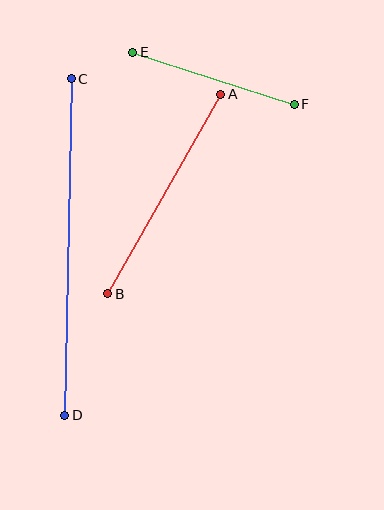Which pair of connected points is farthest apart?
Points C and D are farthest apart.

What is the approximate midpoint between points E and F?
The midpoint is at approximately (213, 78) pixels.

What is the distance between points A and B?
The distance is approximately 229 pixels.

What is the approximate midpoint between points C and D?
The midpoint is at approximately (68, 247) pixels.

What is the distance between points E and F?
The distance is approximately 169 pixels.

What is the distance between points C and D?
The distance is approximately 336 pixels.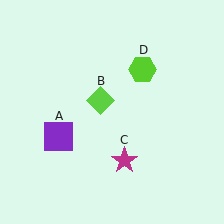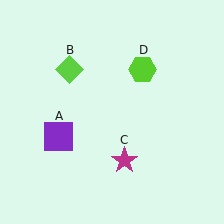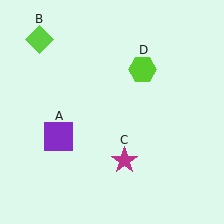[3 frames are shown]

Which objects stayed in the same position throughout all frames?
Purple square (object A) and magenta star (object C) and lime hexagon (object D) remained stationary.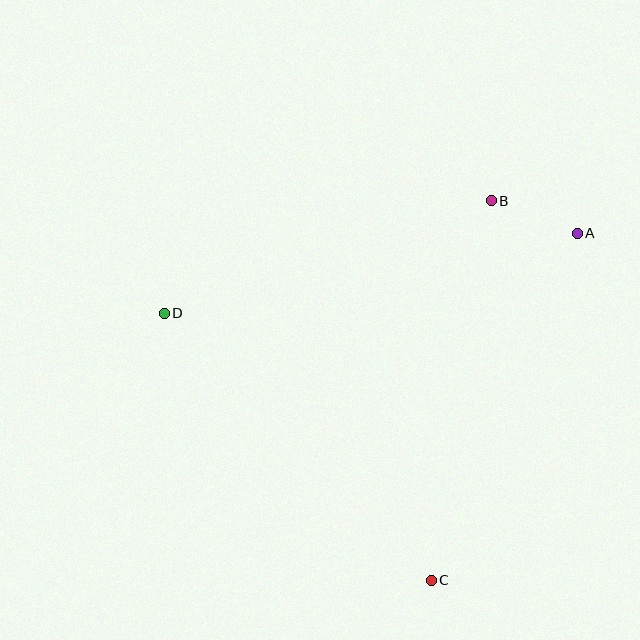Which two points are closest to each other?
Points A and B are closest to each other.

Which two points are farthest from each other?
Points A and D are farthest from each other.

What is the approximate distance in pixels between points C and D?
The distance between C and D is approximately 378 pixels.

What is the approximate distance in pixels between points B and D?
The distance between B and D is approximately 346 pixels.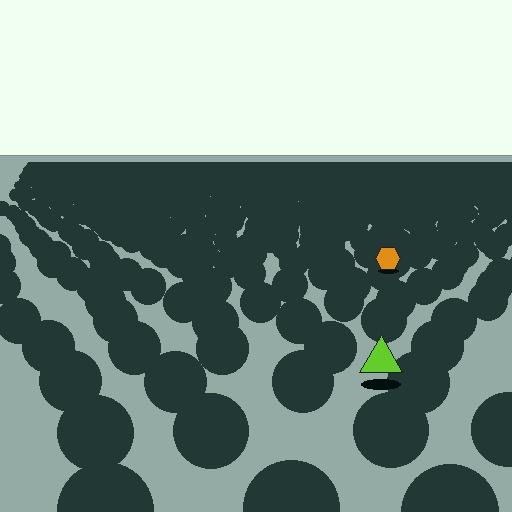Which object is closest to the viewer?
The lime triangle is closest. The texture marks near it are larger and more spread out.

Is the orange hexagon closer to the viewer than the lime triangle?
No. The lime triangle is closer — you can tell from the texture gradient: the ground texture is coarser near it.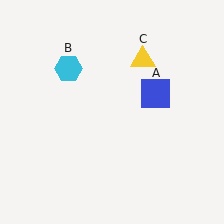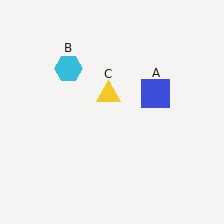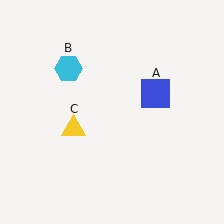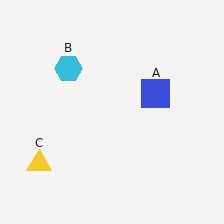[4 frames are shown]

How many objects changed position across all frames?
1 object changed position: yellow triangle (object C).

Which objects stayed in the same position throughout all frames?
Blue square (object A) and cyan hexagon (object B) remained stationary.